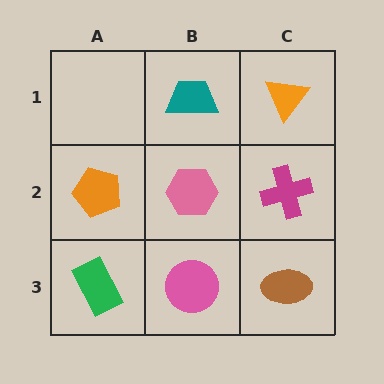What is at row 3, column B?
A pink circle.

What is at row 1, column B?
A teal trapezoid.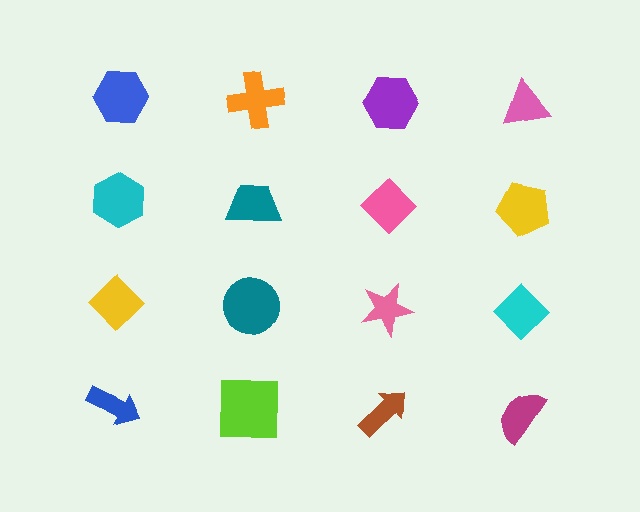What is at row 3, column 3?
A pink star.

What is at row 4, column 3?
A brown arrow.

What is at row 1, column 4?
A pink triangle.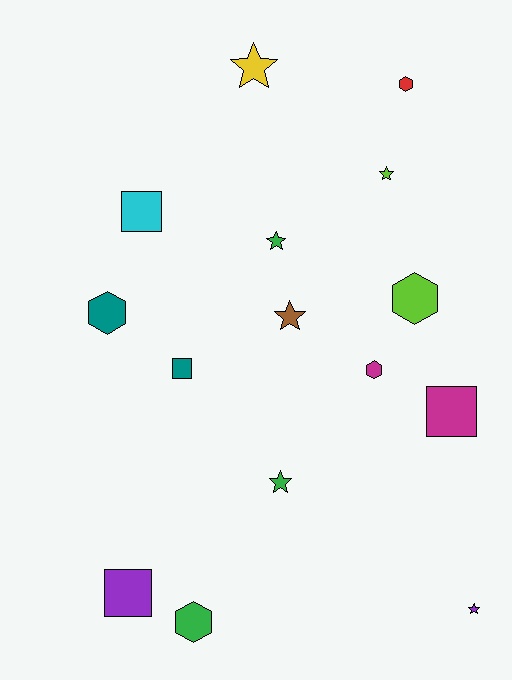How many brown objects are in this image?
There is 1 brown object.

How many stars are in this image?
There are 6 stars.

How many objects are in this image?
There are 15 objects.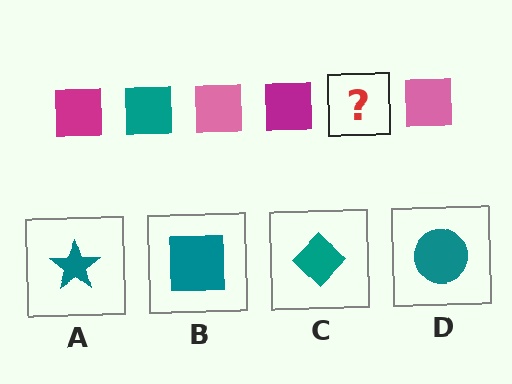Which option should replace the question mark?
Option B.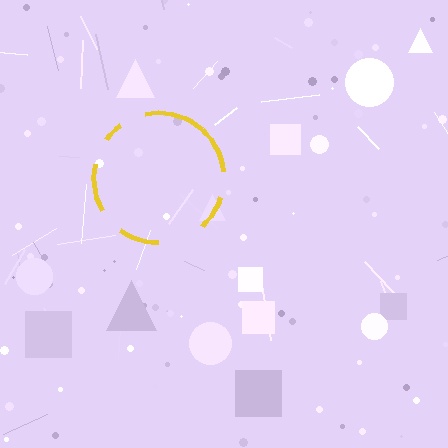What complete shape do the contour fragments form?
The contour fragments form a circle.